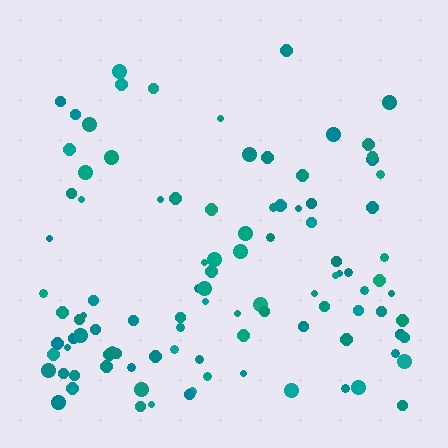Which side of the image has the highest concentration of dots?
The bottom.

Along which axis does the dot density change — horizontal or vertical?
Vertical.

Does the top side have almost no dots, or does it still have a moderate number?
Still a moderate number, just noticeably fewer than the bottom.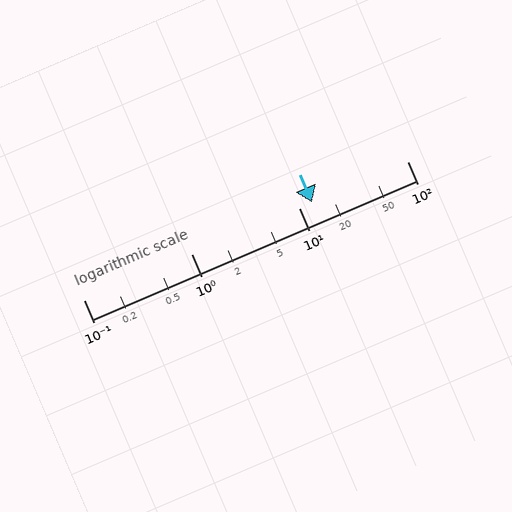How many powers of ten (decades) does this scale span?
The scale spans 3 decades, from 0.1 to 100.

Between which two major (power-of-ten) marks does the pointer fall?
The pointer is between 10 and 100.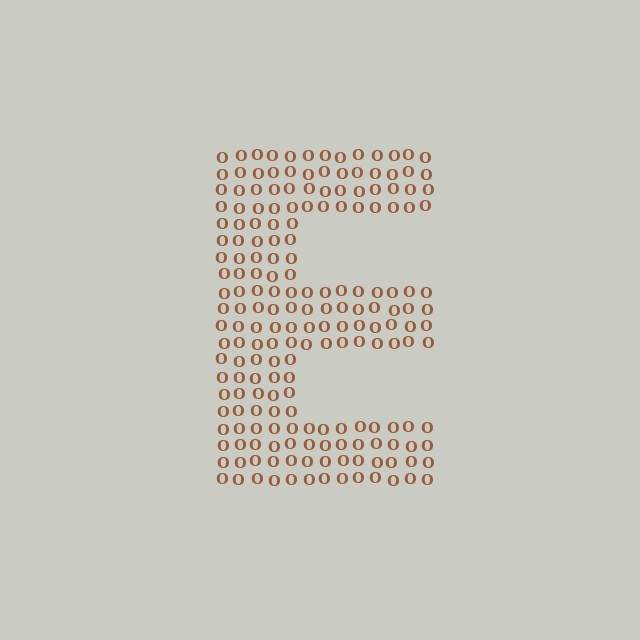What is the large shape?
The large shape is the letter E.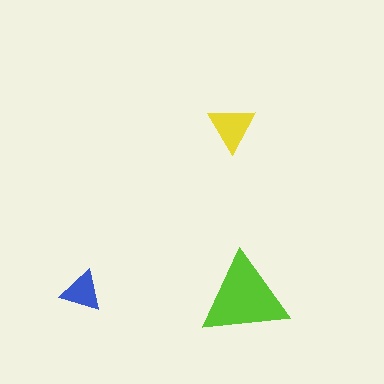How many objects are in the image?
There are 3 objects in the image.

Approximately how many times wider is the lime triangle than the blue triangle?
About 2 times wider.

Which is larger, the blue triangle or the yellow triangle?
The yellow one.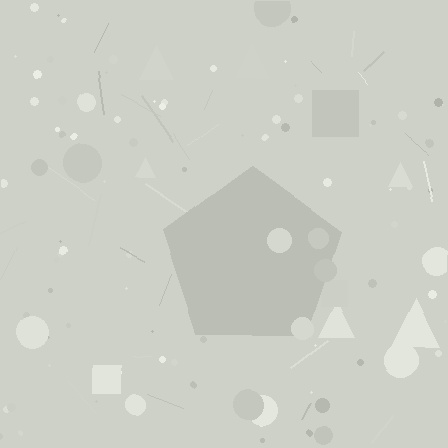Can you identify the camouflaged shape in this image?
The camouflaged shape is a pentagon.